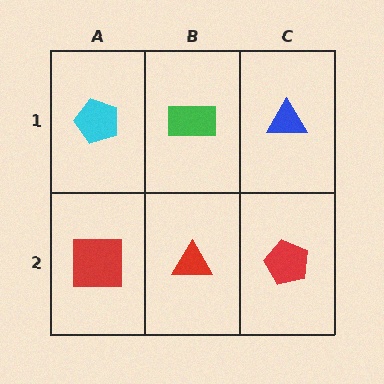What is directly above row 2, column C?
A blue triangle.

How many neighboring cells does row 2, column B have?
3.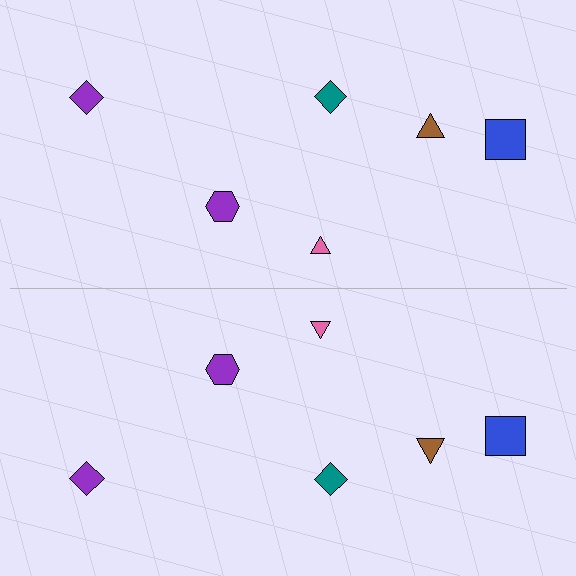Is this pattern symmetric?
Yes, this pattern has bilateral (reflection) symmetry.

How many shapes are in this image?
There are 12 shapes in this image.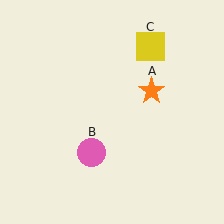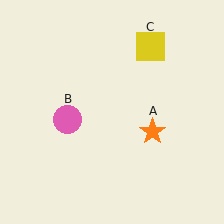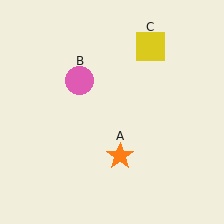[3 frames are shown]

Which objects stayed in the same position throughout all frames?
Yellow square (object C) remained stationary.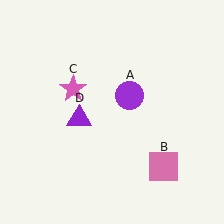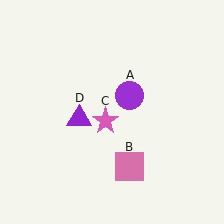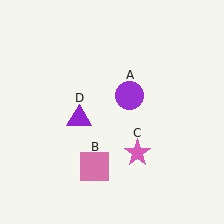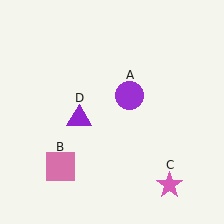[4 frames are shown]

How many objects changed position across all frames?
2 objects changed position: pink square (object B), pink star (object C).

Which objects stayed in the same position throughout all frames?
Purple circle (object A) and purple triangle (object D) remained stationary.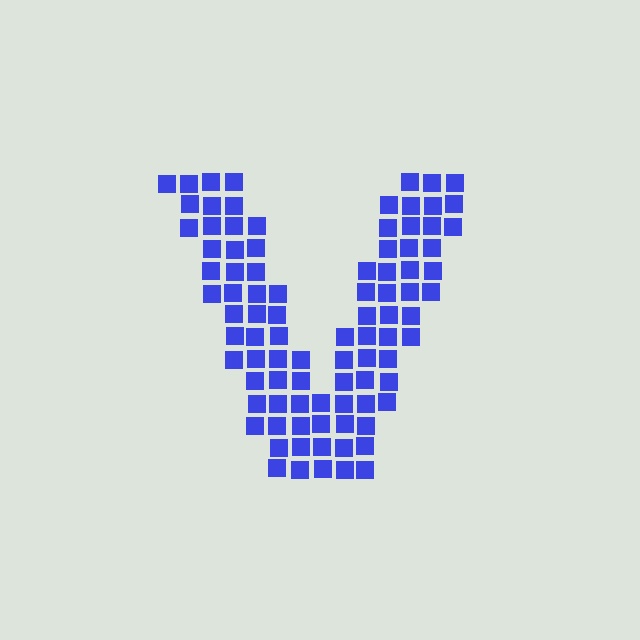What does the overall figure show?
The overall figure shows the letter V.